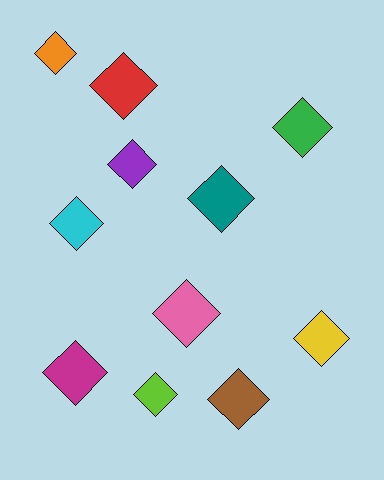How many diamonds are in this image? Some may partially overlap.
There are 11 diamonds.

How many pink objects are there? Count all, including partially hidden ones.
There is 1 pink object.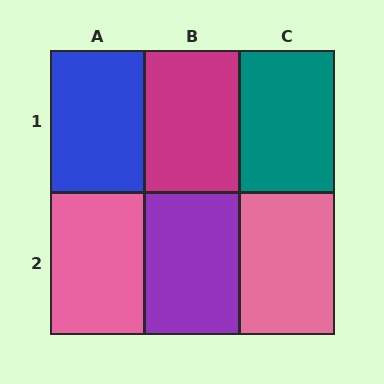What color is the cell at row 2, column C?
Pink.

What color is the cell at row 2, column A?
Pink.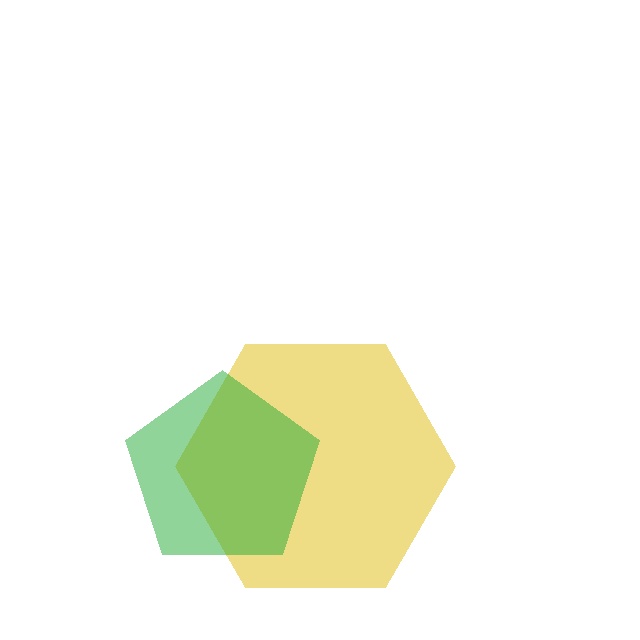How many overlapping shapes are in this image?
There are 2 overlapping shapes in the image.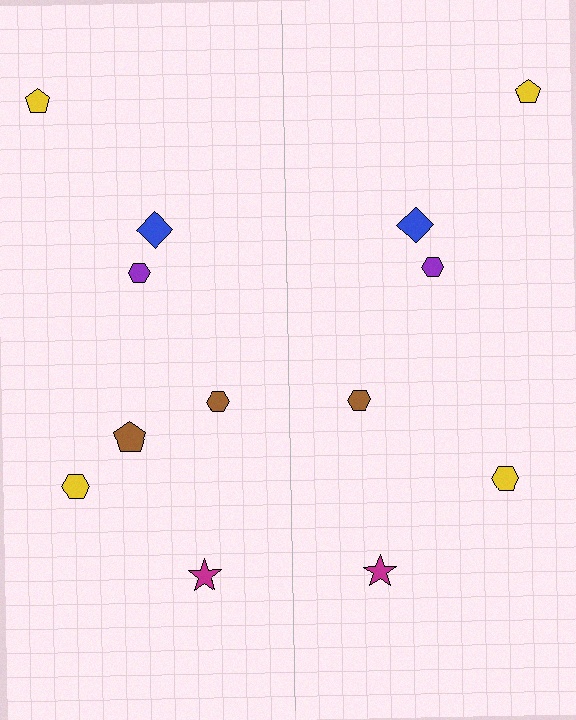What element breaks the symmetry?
A brown pentagon is missing from the right side.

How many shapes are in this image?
There are 13 shapes in this image.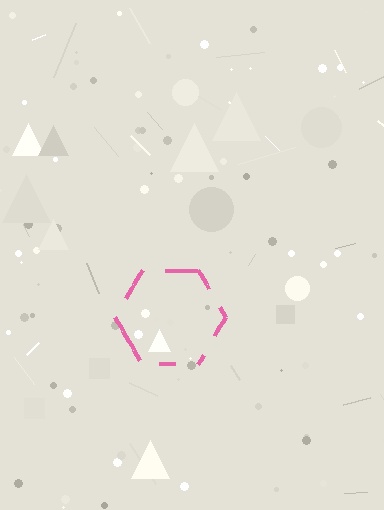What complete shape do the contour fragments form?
The contour fragments form a hexagon.